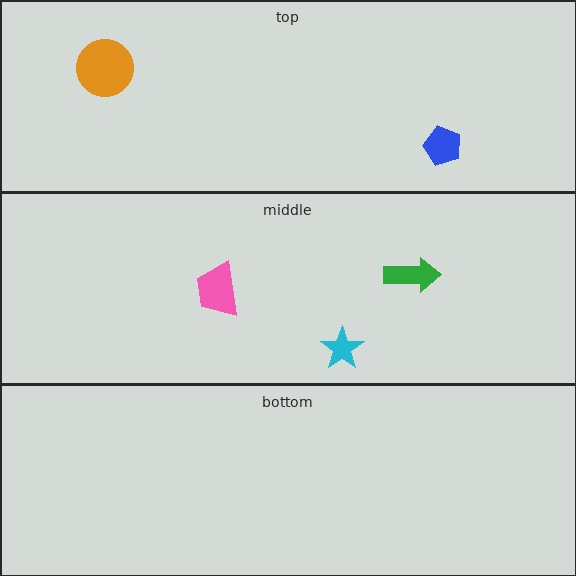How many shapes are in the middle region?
3.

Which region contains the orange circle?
The top region.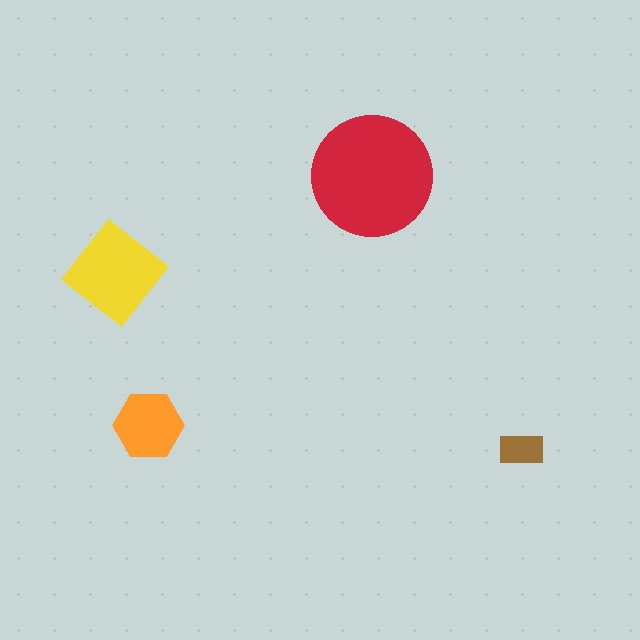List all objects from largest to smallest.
The red circle, the yellow diamond, the orange hexagon, the brown rectangle.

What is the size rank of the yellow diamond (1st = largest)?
2nd.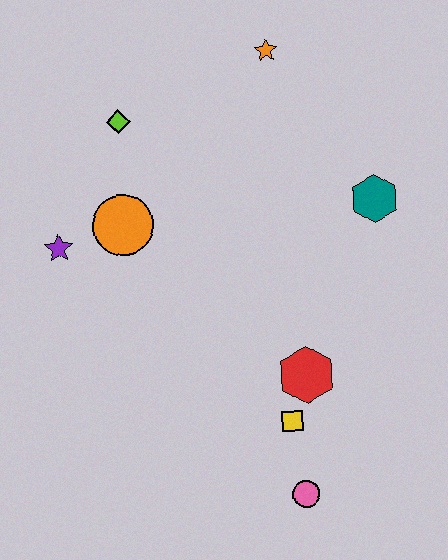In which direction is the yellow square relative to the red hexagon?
The yellow square is below the red hexagon.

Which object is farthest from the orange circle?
The pink circle is farthest from the orange circle.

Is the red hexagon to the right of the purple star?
Yes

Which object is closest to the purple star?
The orange circle is closest to the purple star.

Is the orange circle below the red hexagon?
No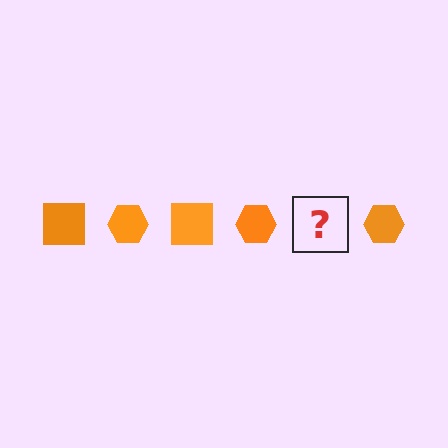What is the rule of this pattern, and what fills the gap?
The rule is that the pattern cycles through square, hexagon shapes in orange. The gap should be filled with an orange square.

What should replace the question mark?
The question mark should be replaced with an orange square.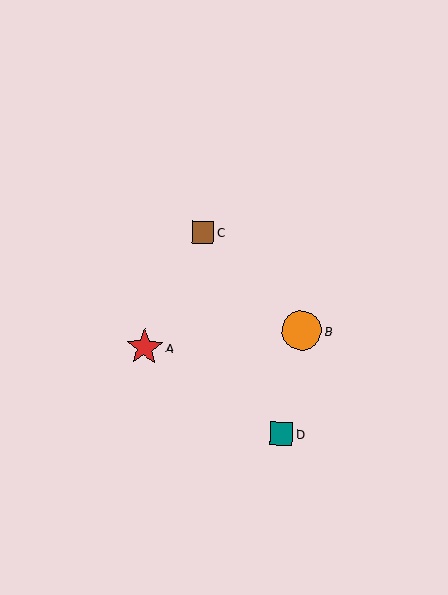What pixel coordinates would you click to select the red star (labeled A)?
Click at (145, 347) to select the red star A.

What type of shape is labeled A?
Shape A is a red star.